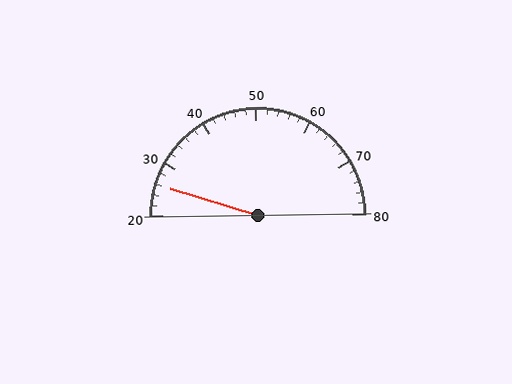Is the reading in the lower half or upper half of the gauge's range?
The reading is in the lower half of the range (20 to 80).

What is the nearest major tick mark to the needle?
The nearest major tick mark is 30.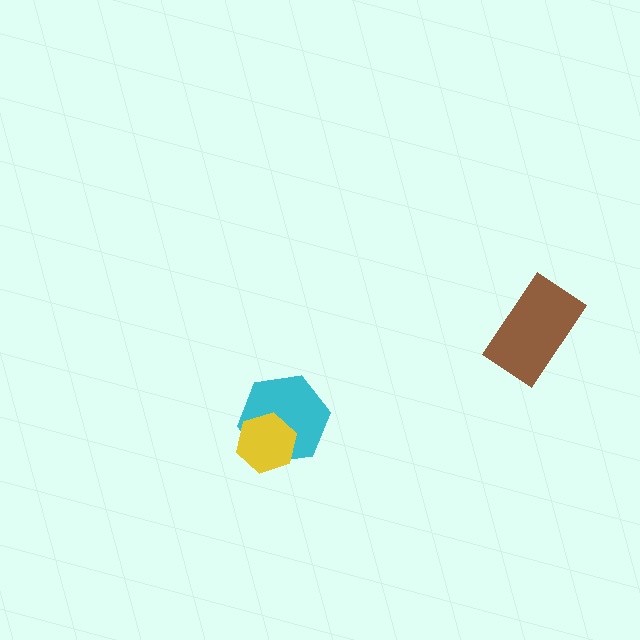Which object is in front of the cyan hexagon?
The yellow hexagon is in front of the cyan hexagon.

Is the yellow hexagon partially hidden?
No, no other shape covers it.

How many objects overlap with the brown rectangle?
0 objects overlap with the brown rectangle.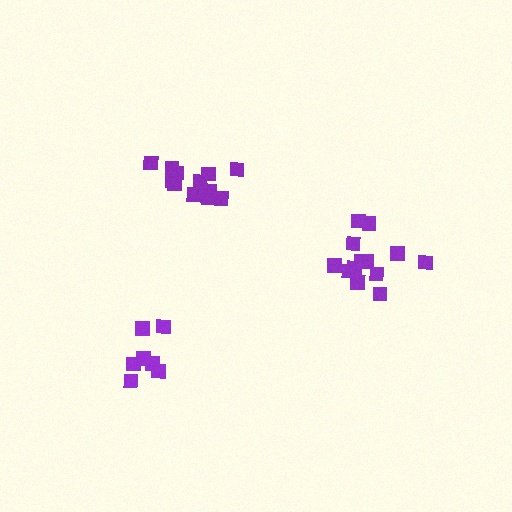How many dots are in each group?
Group 1: 13 dots, Group 2: 13 dots, Group 3: 7 dots (33 total).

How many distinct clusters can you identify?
There are 3 distinct clusters.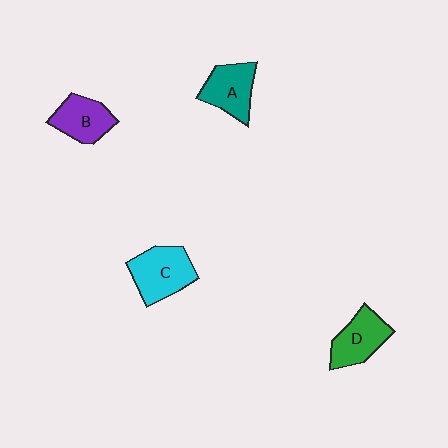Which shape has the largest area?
Shape C (cyan).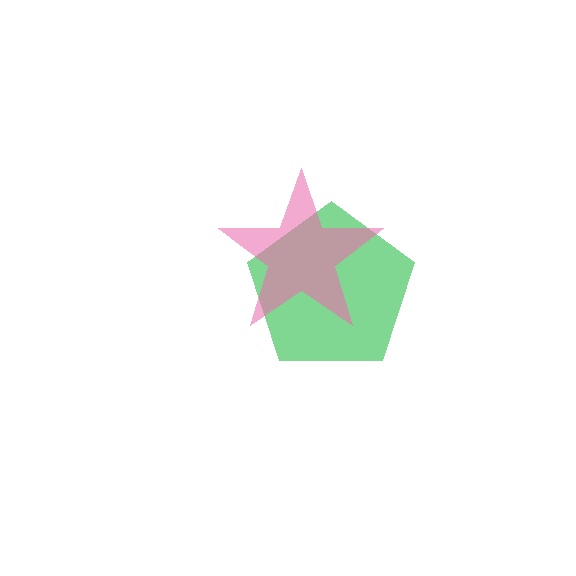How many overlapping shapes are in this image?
There are 2 overlapping shapes in the image.